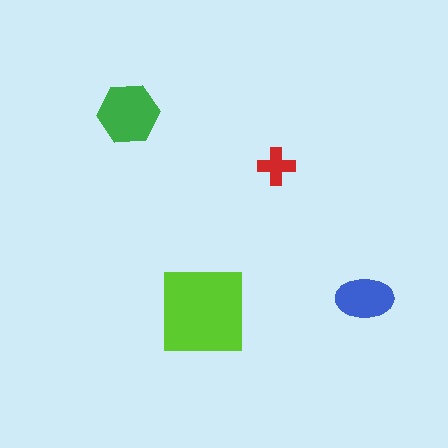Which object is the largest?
The lime square.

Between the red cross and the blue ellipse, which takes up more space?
The blue ellipse.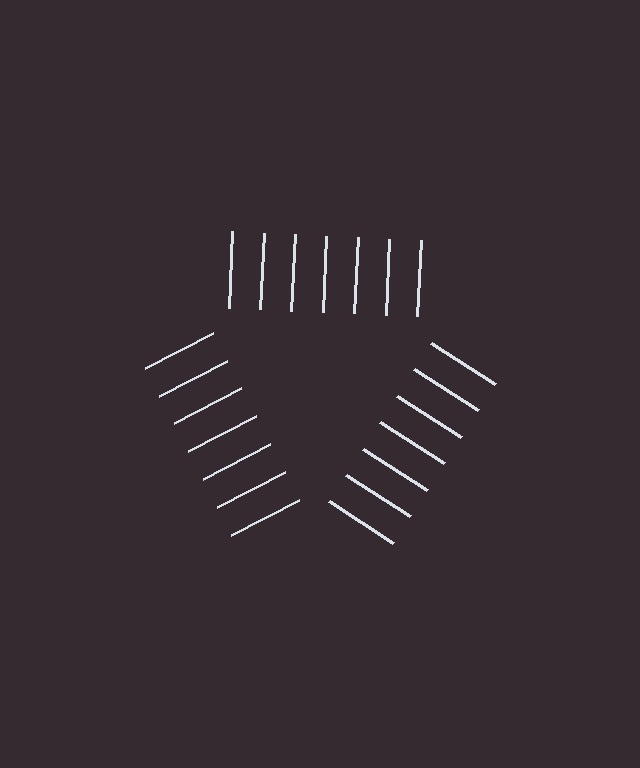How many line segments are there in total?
21 — 7 along each of the 3 edges.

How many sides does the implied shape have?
3 sides — the line-ends trace a triangle.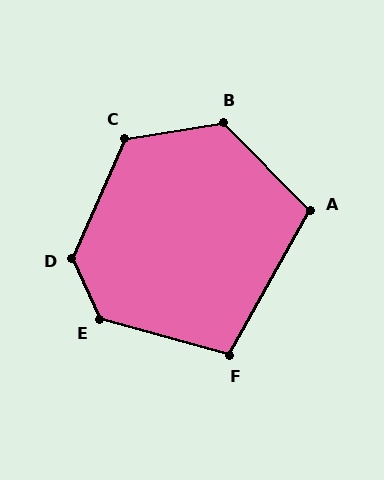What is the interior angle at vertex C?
Approximately 123 degrees (obtuse).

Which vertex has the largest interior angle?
D, at approximately 131 degrees.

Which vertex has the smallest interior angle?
F, at approximately 103 degrees.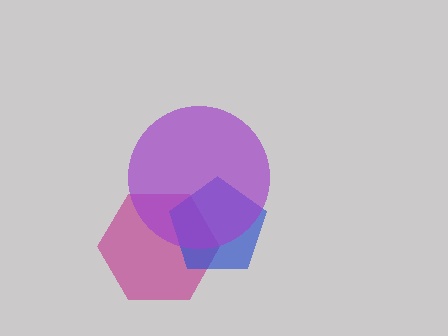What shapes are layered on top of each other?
The layered shapes are: a magenta hexagon, a blue pentagon, a purple circle.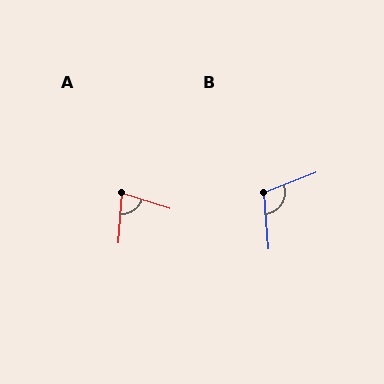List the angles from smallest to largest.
A (76°), B (107°).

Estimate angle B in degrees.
Approximately 107 degrees.